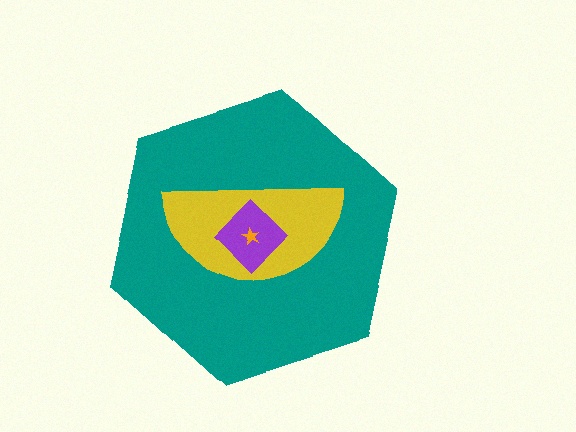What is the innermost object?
The orange star.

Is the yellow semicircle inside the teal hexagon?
Yes.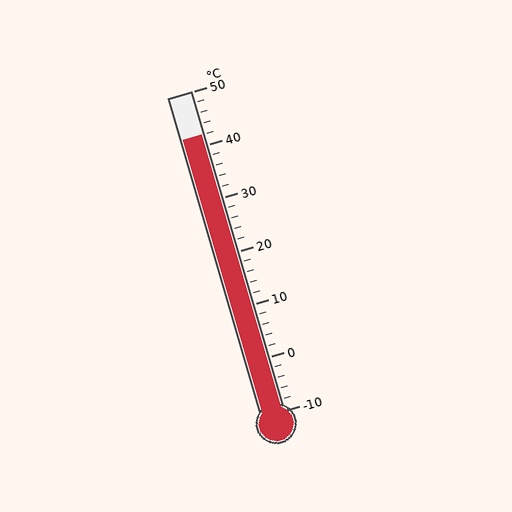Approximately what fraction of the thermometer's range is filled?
The thermometer is filled to approximately 85% of its range.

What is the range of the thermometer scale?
The thermometer scale ranges from -10°C to 50°C.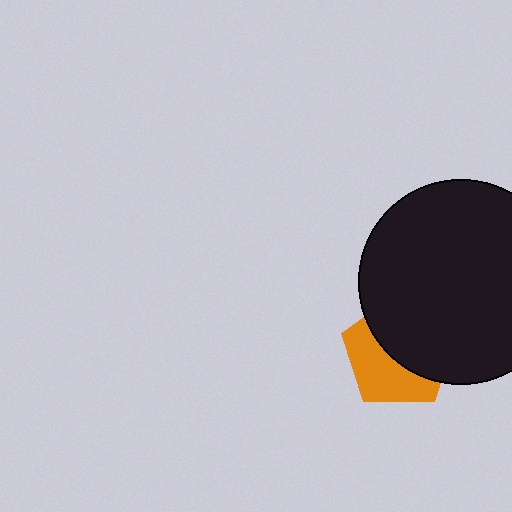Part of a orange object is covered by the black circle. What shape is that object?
It is a pentagon.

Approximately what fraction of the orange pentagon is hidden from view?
Roughly 55% of the orange pentagon is hidden behind the black circle.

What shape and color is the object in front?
The object in front is a black circle.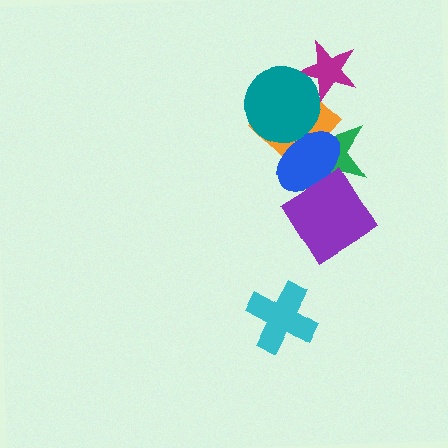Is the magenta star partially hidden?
Yes, it is partially covered by another shape.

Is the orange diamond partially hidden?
Yes, it is partially covered by another shape.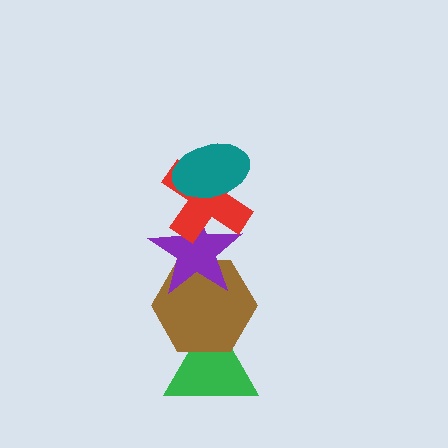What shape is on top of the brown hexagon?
The purple star is on top of the brown hexagon.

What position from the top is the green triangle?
The green triangle is 5th from the top.